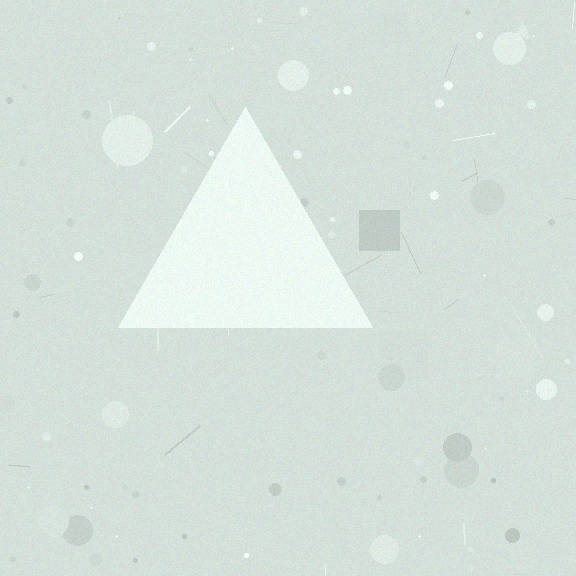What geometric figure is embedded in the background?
A triangle is embedded in the background.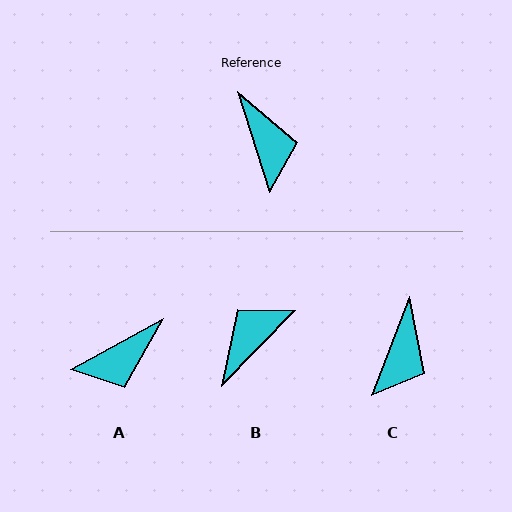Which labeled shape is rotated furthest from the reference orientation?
B, about 118 degrees away.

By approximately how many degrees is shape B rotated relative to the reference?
Approximately 118 degrees counter-clockwise.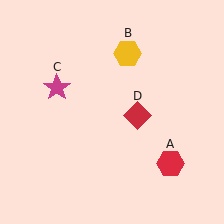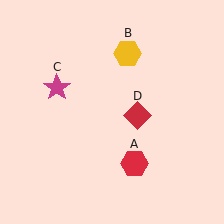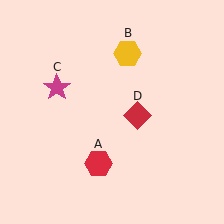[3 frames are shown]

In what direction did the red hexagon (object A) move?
The red hexagon (object A) moved left.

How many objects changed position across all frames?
1 object changed position: red hexagon (object A).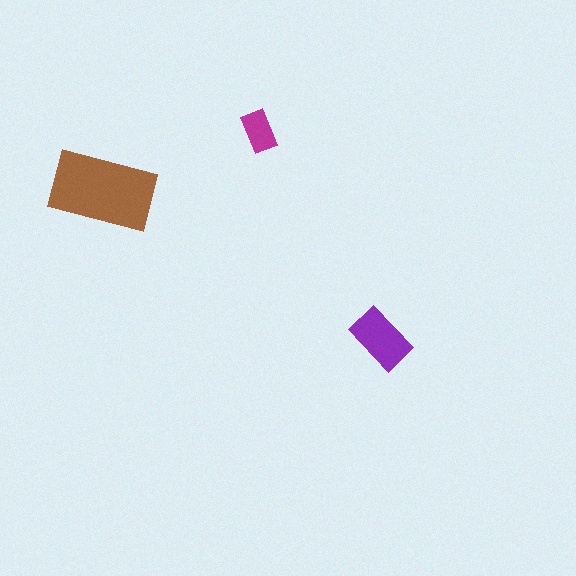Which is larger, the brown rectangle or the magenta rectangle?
The brown one.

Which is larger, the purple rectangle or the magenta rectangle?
The purple one.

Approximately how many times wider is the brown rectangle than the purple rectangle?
About 1.5 times wider.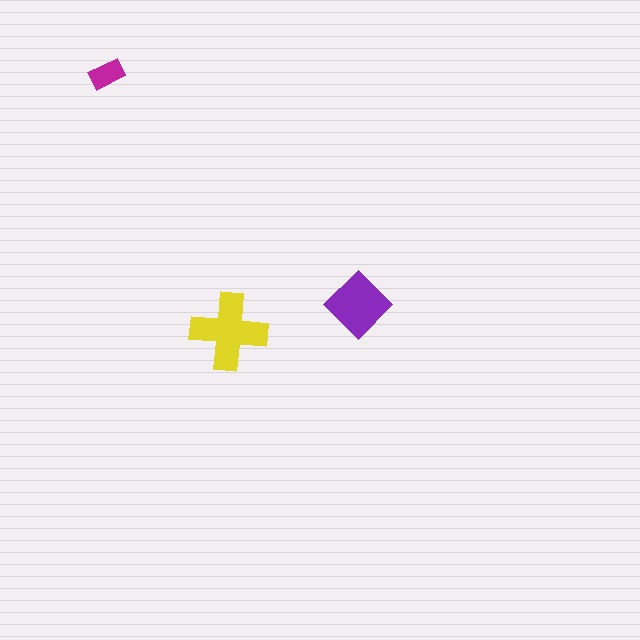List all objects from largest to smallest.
The yellow cross, the purple diamond, the magenta rectangle.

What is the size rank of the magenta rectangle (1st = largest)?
3rd.